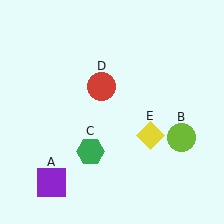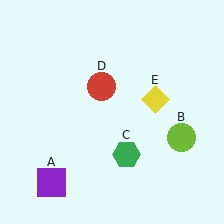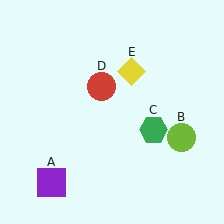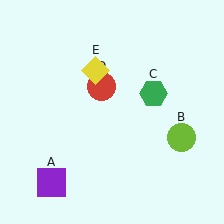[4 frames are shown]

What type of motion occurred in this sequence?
The green hexagon (object C), yellow diamond (object E) rotated counterclockwise around the center of the scene.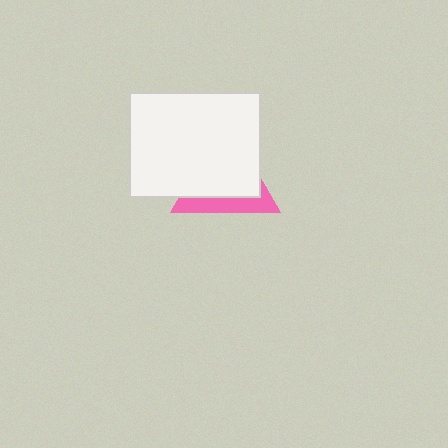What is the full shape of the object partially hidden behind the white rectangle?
The partially hidden object is a pink triangle.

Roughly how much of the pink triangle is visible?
A small part of it is visible (roughly 32%).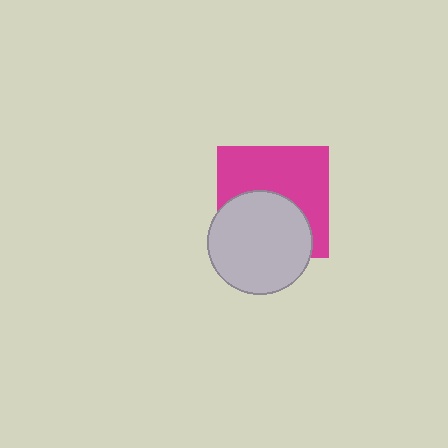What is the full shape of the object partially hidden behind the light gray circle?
The partially hidden object is a magenta square.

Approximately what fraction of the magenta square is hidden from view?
Roughly 44% of the magenta square is hidden behind the light gray circle.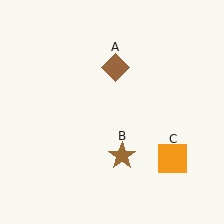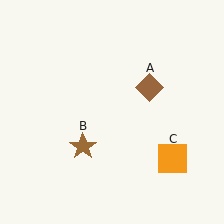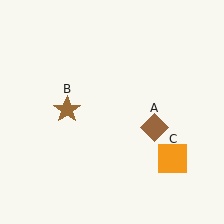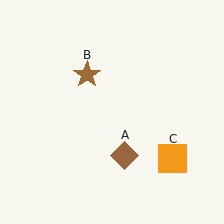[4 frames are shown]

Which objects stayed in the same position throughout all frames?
Orange square (object C) remained stationary.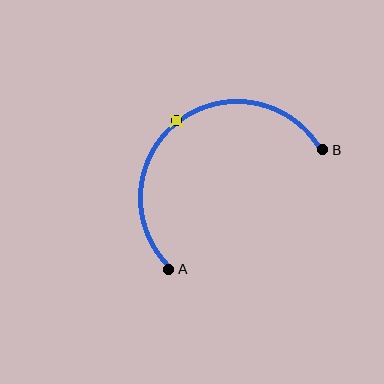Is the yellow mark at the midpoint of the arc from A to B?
Yes. The yellow mark lies on the arc at equal arc-length from both A and B — it is the arc midpoint.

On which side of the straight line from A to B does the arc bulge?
The arc bulges above and to the left of the straight line connecting A and B.